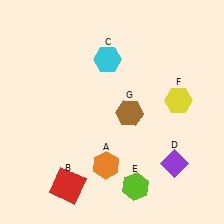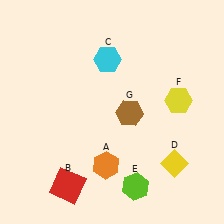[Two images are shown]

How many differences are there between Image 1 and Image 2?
There is 1 difference between the two images.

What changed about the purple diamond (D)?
In Image 1, D is purple. In Image 2, it changed to yellow.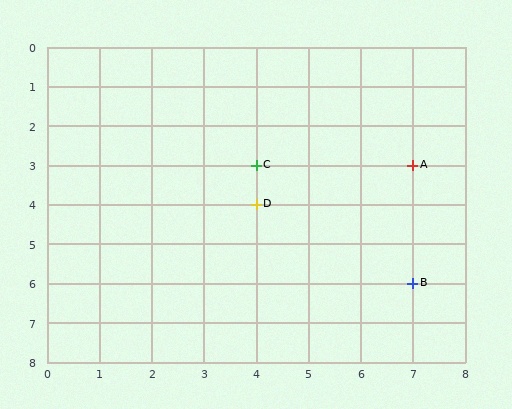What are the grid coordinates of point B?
Point B is at grid coordinates (7, 6).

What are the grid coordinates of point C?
Point C is at grid coordinates (4, 3).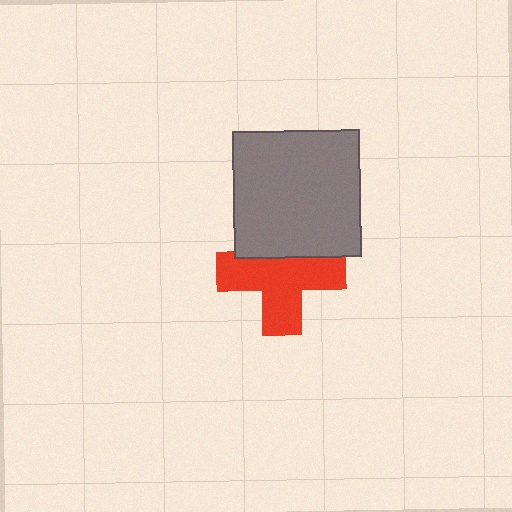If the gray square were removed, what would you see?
You would see the complete red cross.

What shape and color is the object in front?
The object in front is a gray square.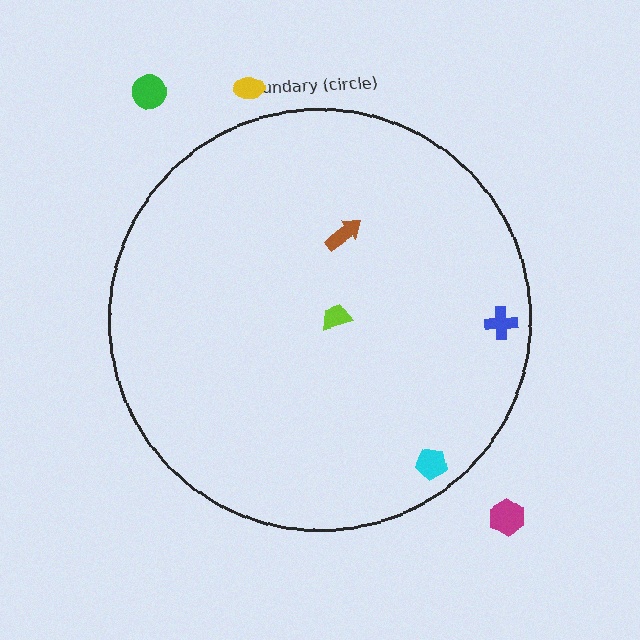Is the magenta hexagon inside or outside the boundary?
Outside.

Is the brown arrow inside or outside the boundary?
Inside.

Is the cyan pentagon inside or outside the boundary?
Inside.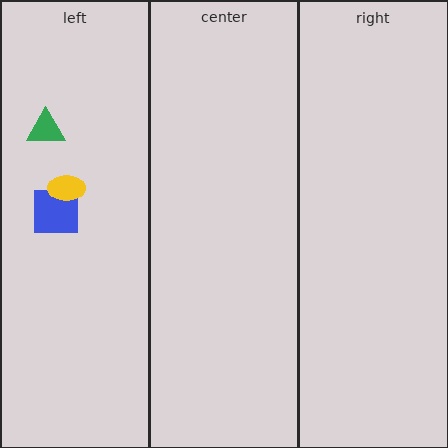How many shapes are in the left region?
3.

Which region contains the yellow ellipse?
The left region.